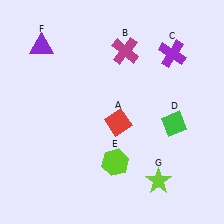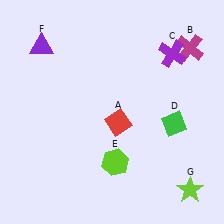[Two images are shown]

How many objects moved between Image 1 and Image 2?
2 objects moved between the two images.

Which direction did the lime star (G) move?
The lime star (G) moved right.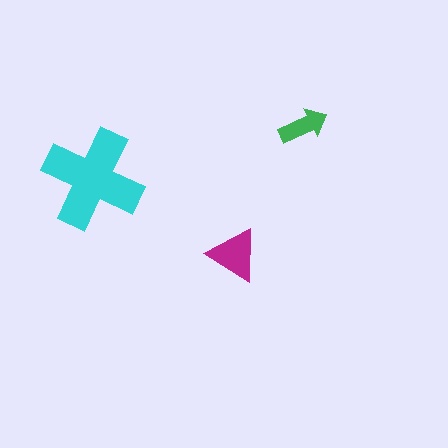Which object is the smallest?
The green arrow.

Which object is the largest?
The cyan cross.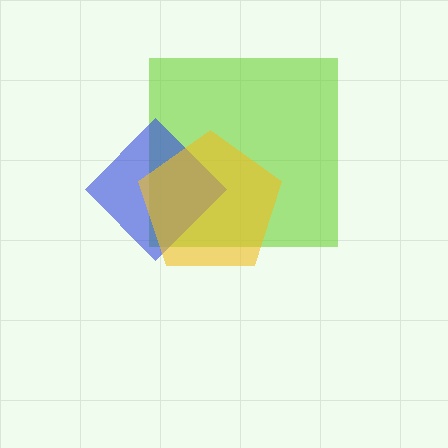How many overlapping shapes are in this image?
There are 3 overlapping shapes in the image.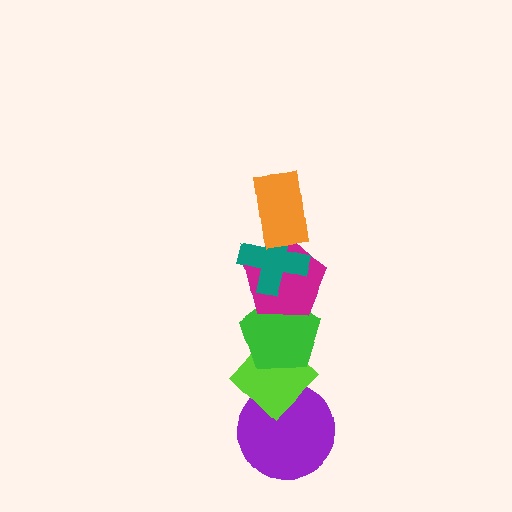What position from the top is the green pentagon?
The green pentagon is 4th from the top.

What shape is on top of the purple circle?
The lime diamond is on top of the purple circle.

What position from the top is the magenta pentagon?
The magenta pentagon is 3rd from the top.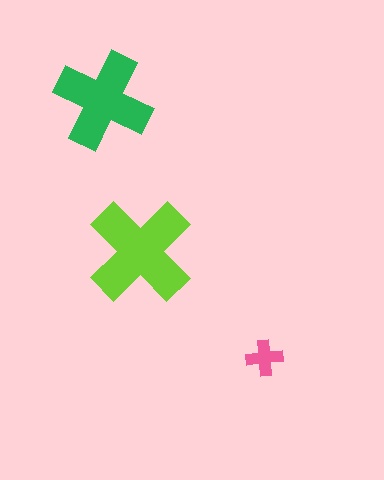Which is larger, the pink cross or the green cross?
The green one.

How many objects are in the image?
There are 3 objects in the image.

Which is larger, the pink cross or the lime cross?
The lime one.